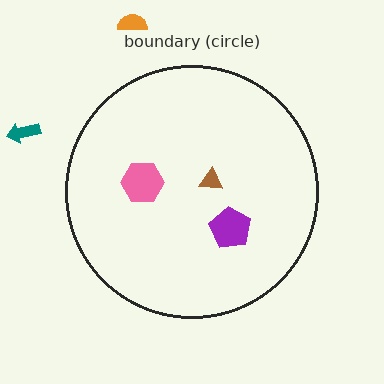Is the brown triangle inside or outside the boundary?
Inside.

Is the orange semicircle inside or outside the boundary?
Outside.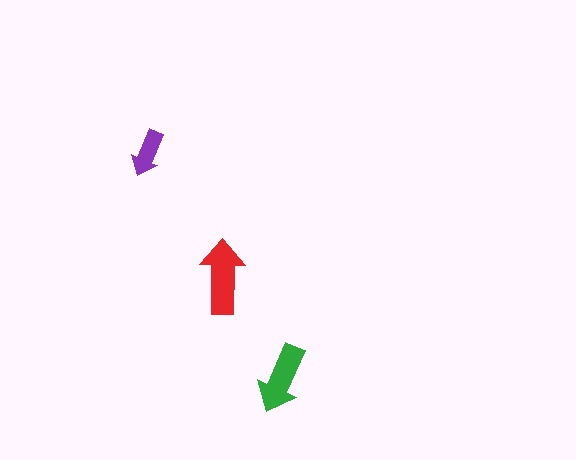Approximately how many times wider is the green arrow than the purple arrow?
About 1.5 times wider.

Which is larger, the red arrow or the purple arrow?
The red one.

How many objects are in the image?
There are 3 objects in the image.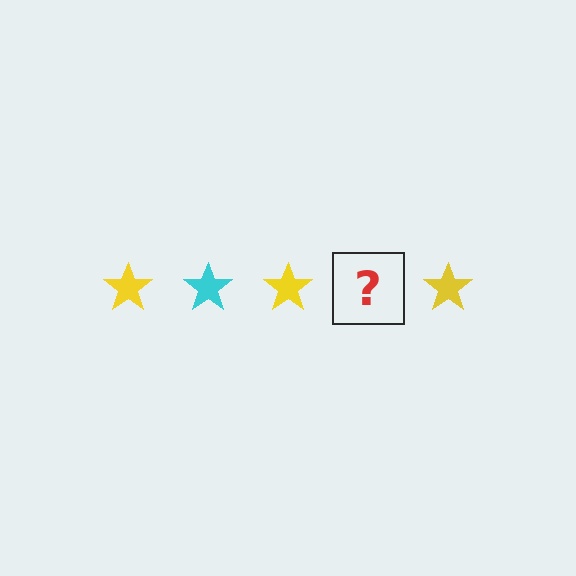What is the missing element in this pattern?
The missing element is a cyan star.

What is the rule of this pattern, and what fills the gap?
The rule is that the pattern cycles through yellow, cyan stars. The gap should be filled with a cyan star.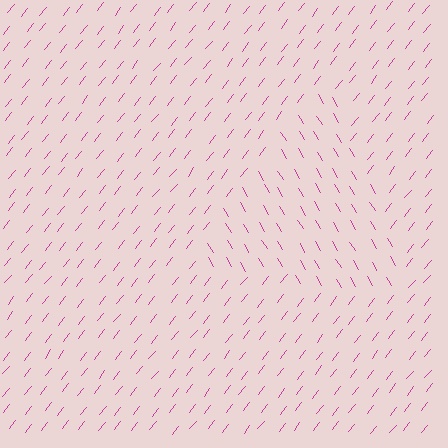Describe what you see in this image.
The image is filled with small magenta line segments. A triangle region in the image has lines oriented differently from the surrounding lines, creating a visible texture boundary.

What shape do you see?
I see a triangle.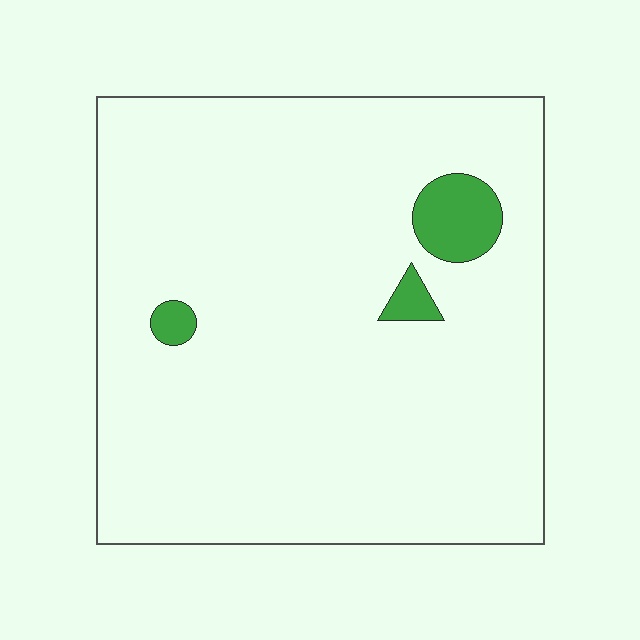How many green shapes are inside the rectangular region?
3.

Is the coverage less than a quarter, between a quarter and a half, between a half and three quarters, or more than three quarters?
Less than a quarter.